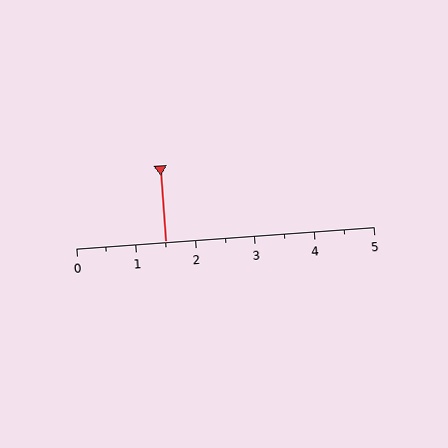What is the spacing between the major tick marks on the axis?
The major ticks are spaced 1 apart.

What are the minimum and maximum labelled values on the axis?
The axis runs from 0 to 5.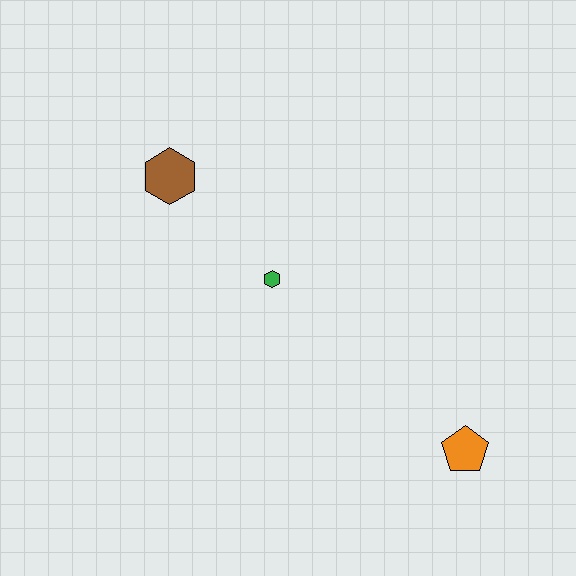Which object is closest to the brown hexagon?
The green hexagon is closest to the brown hexagon.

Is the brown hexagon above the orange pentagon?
Yes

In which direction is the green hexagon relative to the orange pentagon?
The green hexagon is to the left of the orange pentagon.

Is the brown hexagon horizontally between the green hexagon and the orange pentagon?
No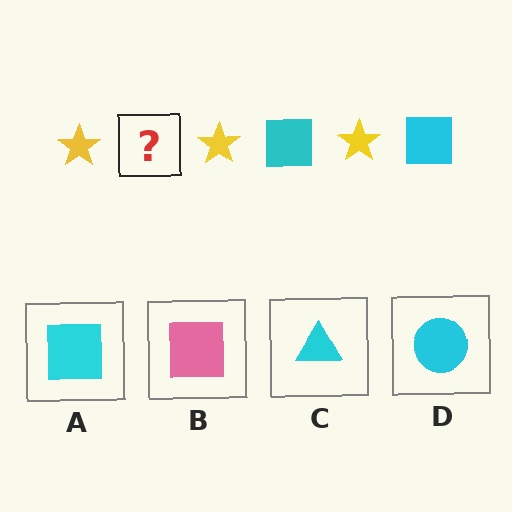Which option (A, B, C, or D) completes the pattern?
A.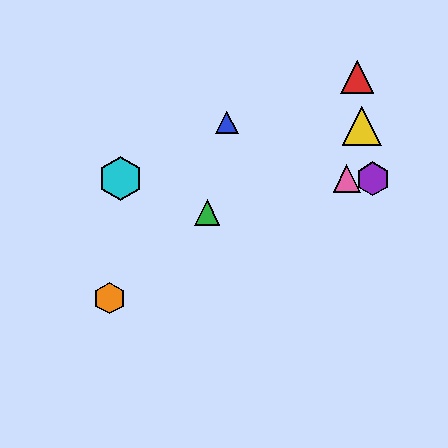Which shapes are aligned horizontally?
The purple hexagon, the cyan hexagon, the pink triangle are aligned horizontally.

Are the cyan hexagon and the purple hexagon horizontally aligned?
Yes, both are at y≈179.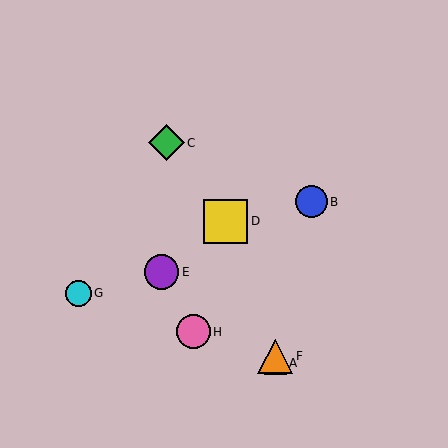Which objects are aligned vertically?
Objects A, F are aligned vertically.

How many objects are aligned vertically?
2 objects (A, F) are aligned vertically.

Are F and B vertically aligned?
No, F is at x≈275 and B is at x≈311.